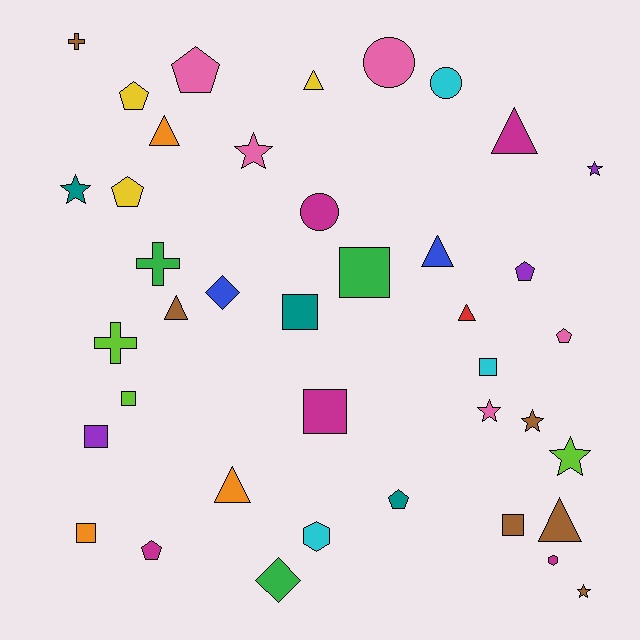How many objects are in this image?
There are 40 objects.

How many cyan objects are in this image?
There are 3 cyan objects.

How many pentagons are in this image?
There are 7 pentagons.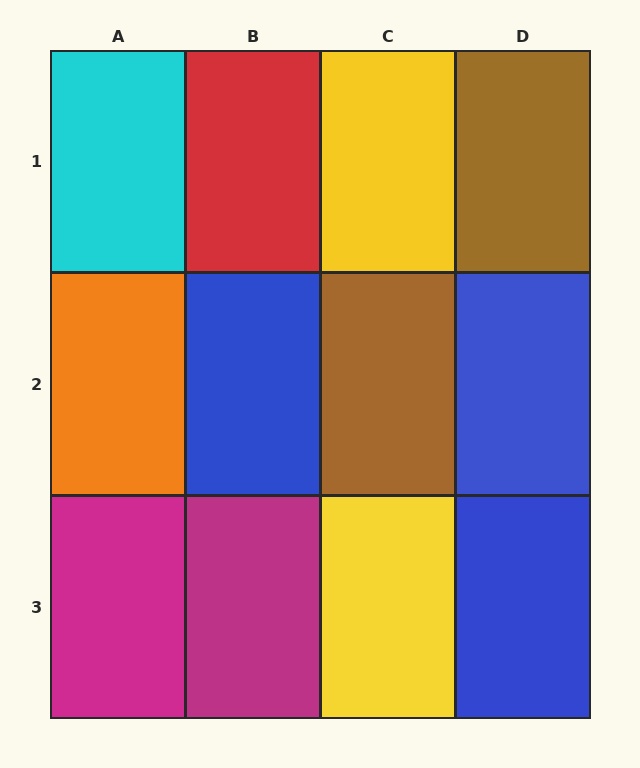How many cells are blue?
3 cells are blue.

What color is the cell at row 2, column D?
Blue.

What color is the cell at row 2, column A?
Orange.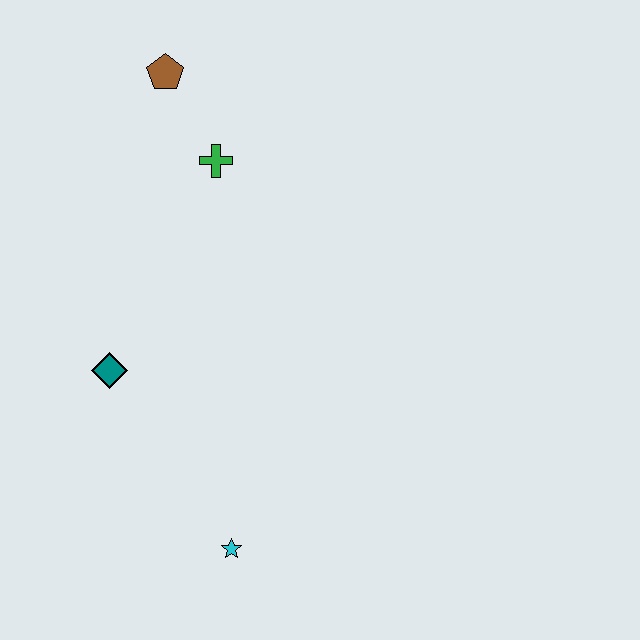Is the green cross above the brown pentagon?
No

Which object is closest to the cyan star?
The teal diamond is closest to the cyan star.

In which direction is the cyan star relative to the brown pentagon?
The cyan star is below the brown pentagon.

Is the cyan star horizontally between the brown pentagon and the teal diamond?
No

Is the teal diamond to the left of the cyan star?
Yes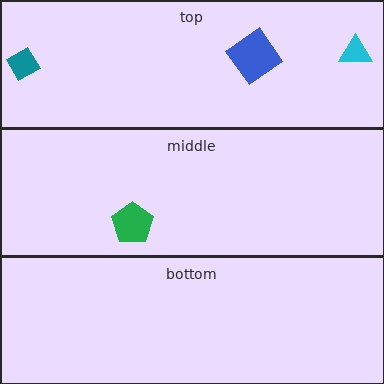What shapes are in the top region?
The teal diamond, the cyan triangle, the blue diamond.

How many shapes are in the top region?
3.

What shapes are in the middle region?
The green pentagon.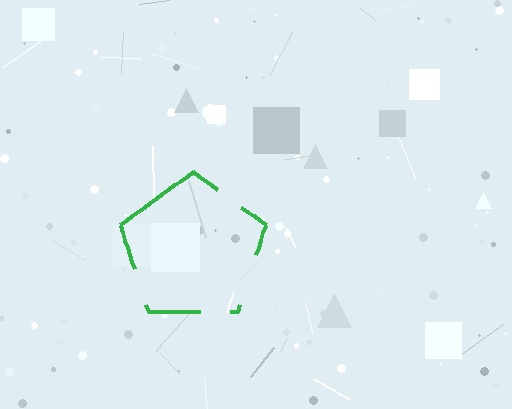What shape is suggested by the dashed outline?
The dashed outline suggests a pentagon.